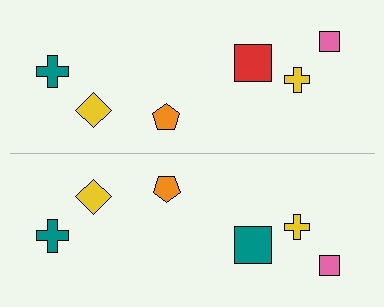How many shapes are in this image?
There are 12 shapes in this image.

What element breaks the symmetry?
The teal square on the bottom side breaks the symmetry — its mirror counterpart is red.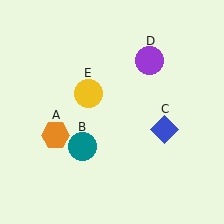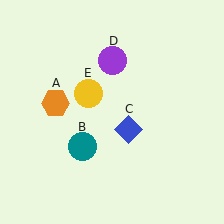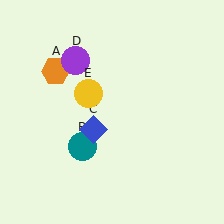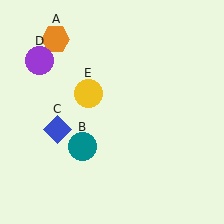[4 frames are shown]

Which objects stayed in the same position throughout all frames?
Teal circle (object B) and yellow circle (object E) remained stationary.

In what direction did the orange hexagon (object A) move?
The orange hexagon (object A) moved up.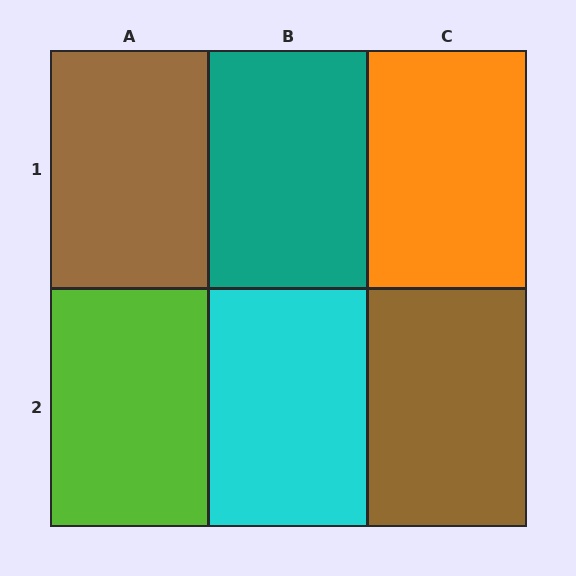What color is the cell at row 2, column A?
Lime.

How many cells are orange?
1 cell is orange.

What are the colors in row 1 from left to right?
Brown, teal, orange.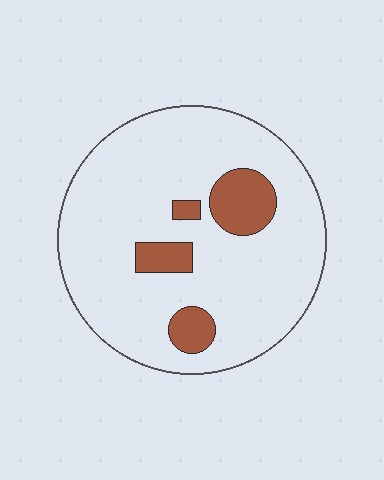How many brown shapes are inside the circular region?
4.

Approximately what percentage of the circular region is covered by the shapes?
Approximately 15%.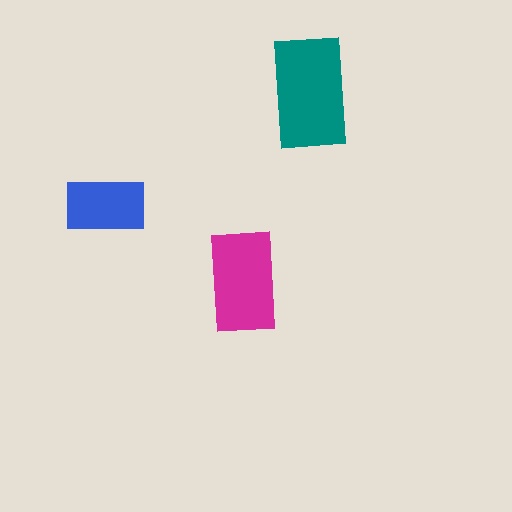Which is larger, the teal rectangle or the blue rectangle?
The teal one.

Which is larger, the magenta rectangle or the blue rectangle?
The magenta one.